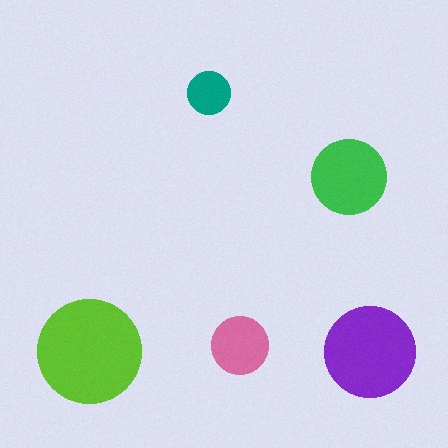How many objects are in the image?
There are 5 objects in the image.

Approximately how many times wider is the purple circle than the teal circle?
About 2 times wider.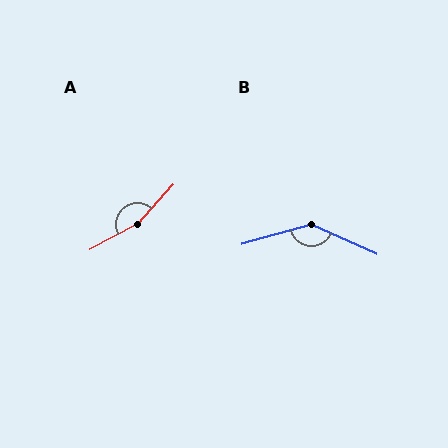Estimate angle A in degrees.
Approximately 160 degrees.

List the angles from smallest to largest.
B (140°), A (160°).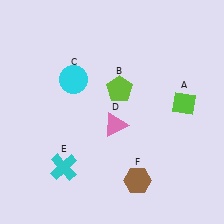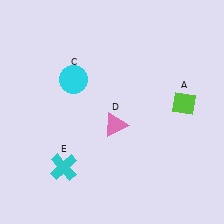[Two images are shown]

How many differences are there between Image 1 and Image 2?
There are 2 differences between the two images.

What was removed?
The brown hexagon (F), the lime pentagon (B) were removed in Image 2.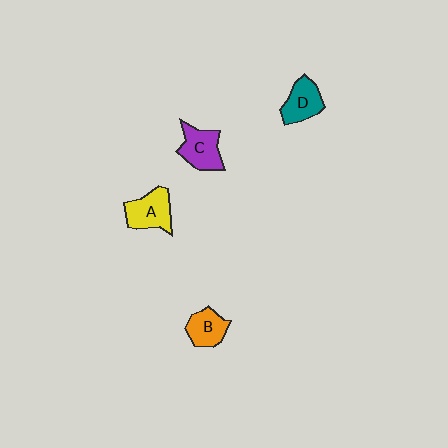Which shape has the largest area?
Shape A (yellow).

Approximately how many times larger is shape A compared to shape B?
Approximately 1.3 times.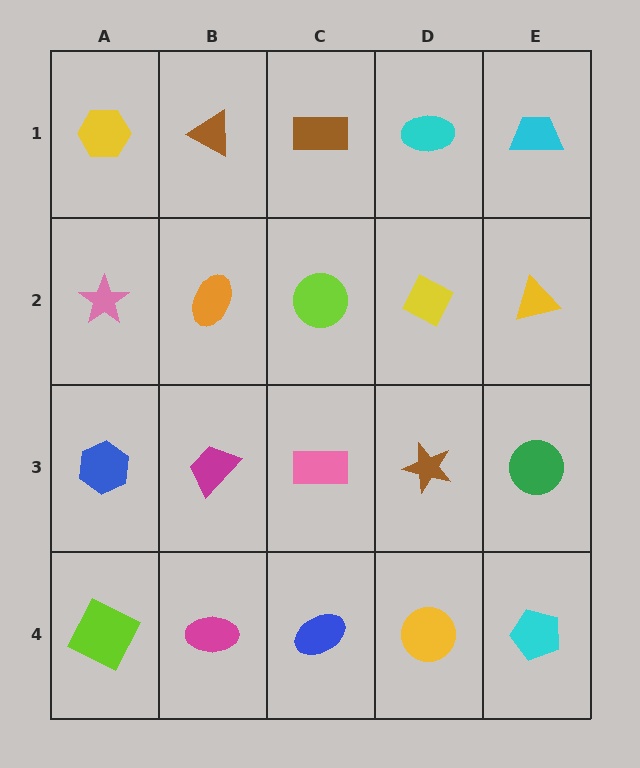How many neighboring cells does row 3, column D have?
4.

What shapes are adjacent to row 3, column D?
A yellow diamond (row 2, column D), a yellow circle (row 4, column D), a pink rectangle (row 3, column C), a green circle (row 3, column E).